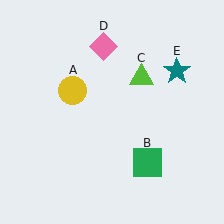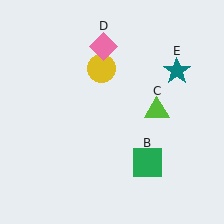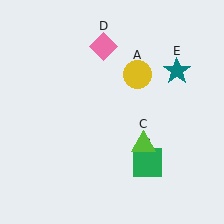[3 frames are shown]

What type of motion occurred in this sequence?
The yellow circle (object A), lime triangle (object C) rotated clockwise around the center of the scene.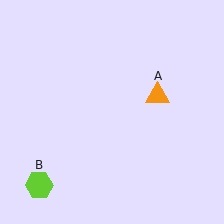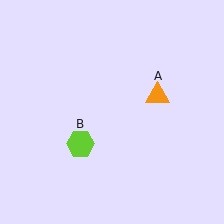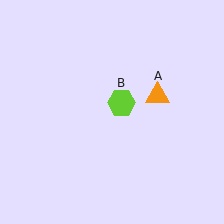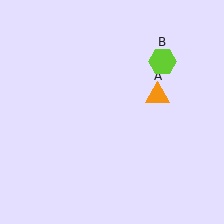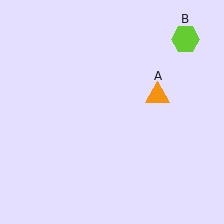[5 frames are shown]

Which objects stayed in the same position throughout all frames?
Orange triangle (object A) remained stationary.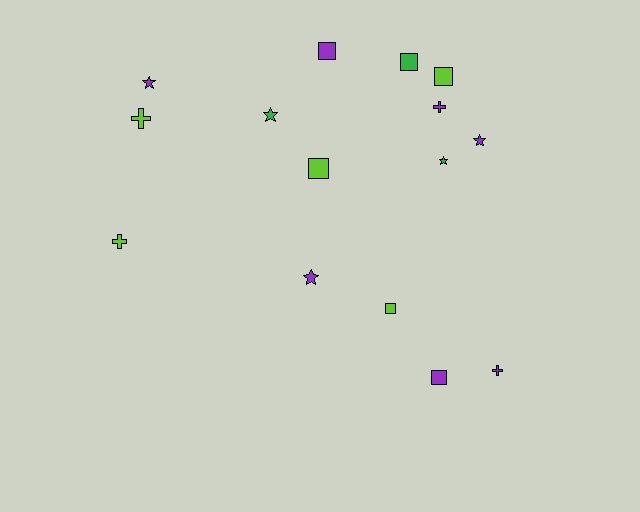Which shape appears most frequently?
Square, with 6 objects.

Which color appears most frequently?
Purple, with 7 objects.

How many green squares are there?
There is 1 green square.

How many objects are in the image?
There are 15 objects.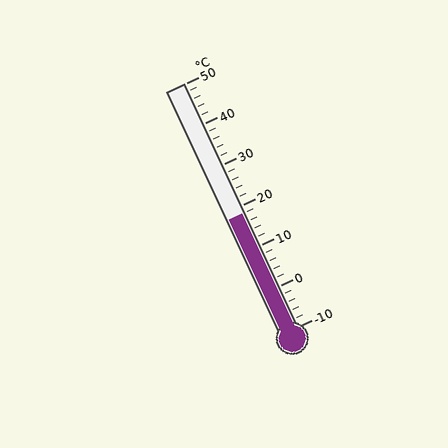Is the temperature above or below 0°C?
The temperature is above 0°C.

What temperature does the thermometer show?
The thermometer shows approximately 18°C.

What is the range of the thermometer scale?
The thermometer scale ranges from -10°C to 50°C.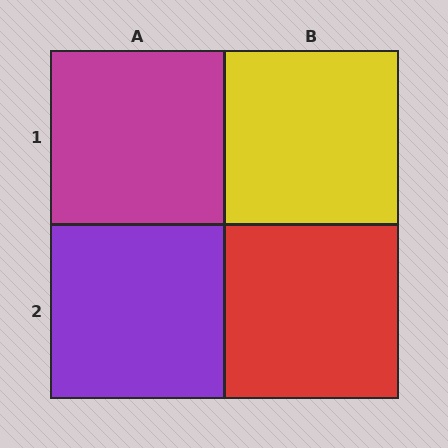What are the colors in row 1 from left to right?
Magenta, yellow.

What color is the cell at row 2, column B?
Red.